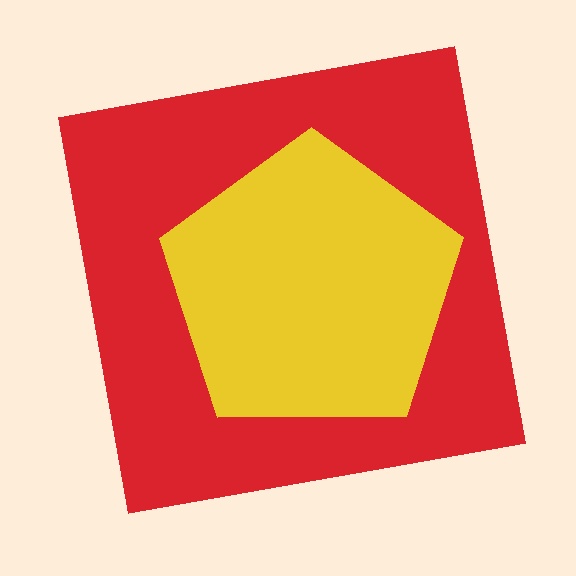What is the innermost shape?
The yellow pentagon.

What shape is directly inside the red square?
The yellow pentagon.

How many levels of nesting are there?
2.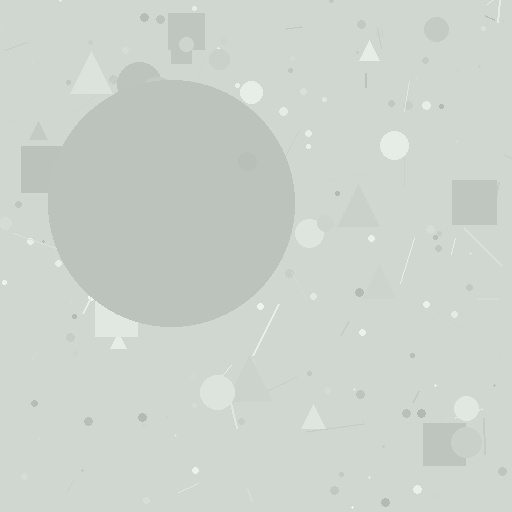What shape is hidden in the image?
A circle is hidden in the image.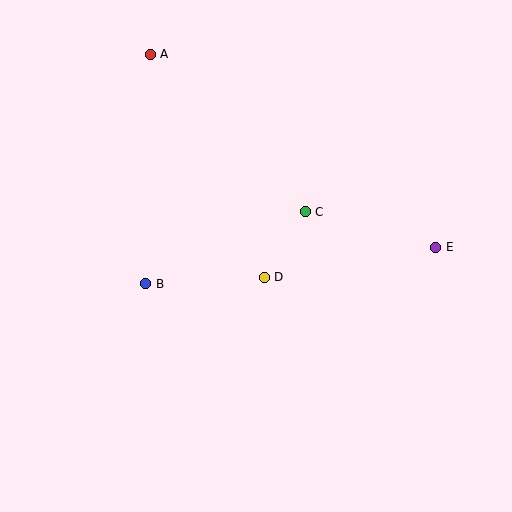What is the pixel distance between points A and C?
The distance between A and C is 222 pixels.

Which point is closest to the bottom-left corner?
Point B is closest to the bottom-left corner.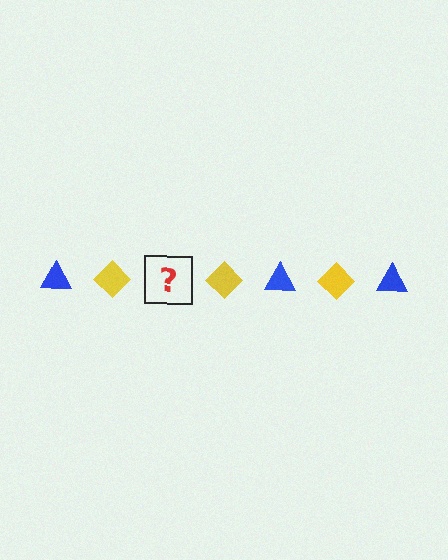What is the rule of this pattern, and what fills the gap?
The rule is that the pattern alternates between blue triangle and yellow diamond. The gap should be filled with a blue triangle.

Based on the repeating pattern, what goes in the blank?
The blank should be a blue triangle.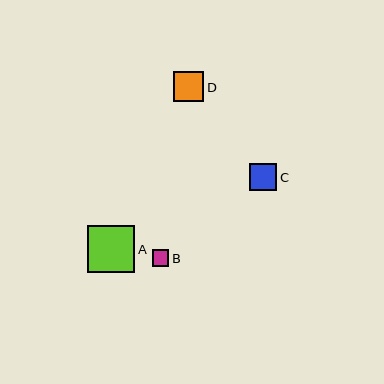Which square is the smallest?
Square B is the smallest with a size of approximately 17 pixels.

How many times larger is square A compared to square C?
Square A is approximately 1.7 times the size of square C.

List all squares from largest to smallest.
From largest to smallest: A, D, C, B.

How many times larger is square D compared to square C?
Square D is approximately 1.1 times the size of square C.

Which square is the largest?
Square A is the largest with a size of approximately 47 pixels.